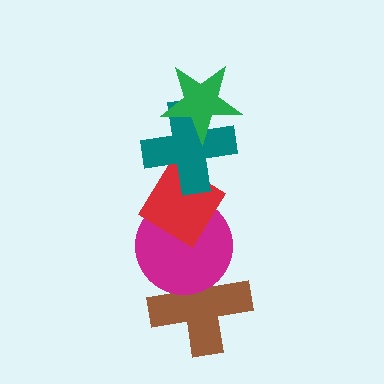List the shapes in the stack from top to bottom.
From top to bottom: the green star, the teal cross, the red diamond, the magenta circle, the brown cross.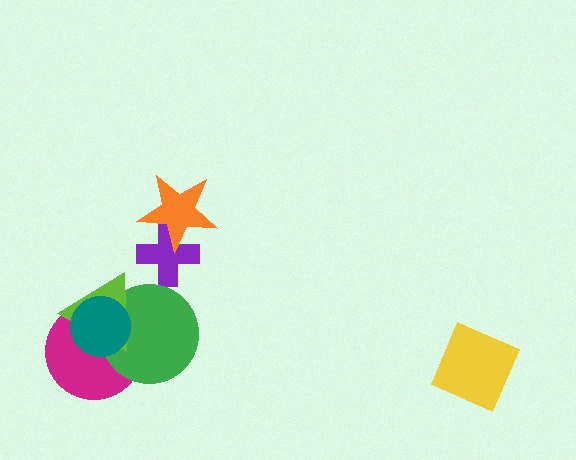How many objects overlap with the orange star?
1 object overlaps with the orange star.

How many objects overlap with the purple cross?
1 object overlaps with the purple cross.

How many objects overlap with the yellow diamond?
0 objects overlap with the yellow diamond.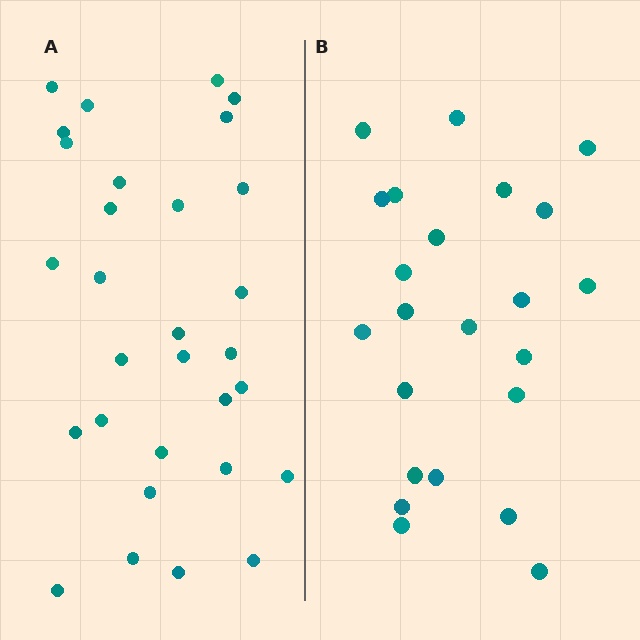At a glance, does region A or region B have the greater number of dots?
Region A (the left region) has more dots.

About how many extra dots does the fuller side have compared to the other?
Region A has roughly 8 or so more dots than region B.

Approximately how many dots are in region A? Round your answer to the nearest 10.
About 30 dots.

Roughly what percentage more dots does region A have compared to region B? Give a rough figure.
About 30% more.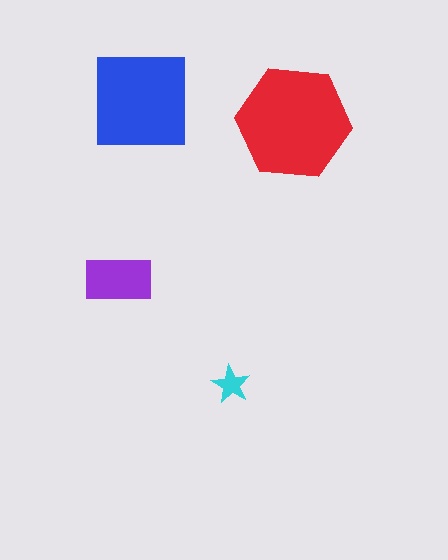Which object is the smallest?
The cyan star.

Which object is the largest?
The red hexagon.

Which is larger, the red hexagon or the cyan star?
The red hexagon.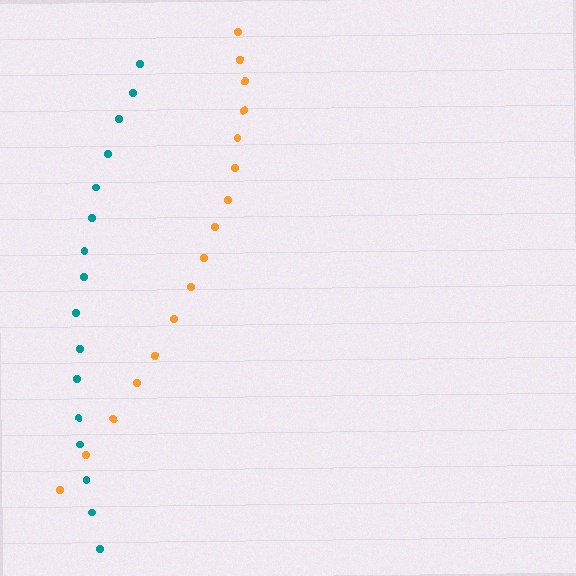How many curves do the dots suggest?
There are 2 distinct paths.